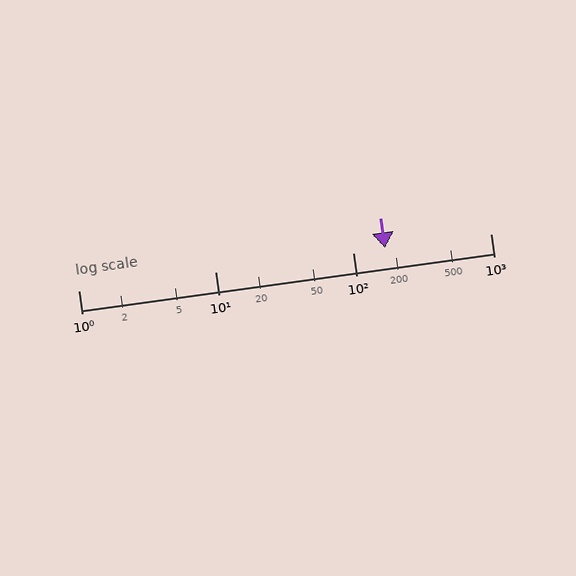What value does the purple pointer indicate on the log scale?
The pointer indicates approximately 170.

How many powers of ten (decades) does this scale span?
The scale spans 3 decades, from 1 to 1000.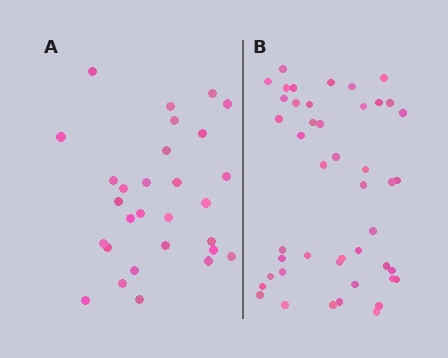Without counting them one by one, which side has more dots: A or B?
Region B (the right region) has more dots.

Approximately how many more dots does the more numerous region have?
Region B has approximately 15 more dots than region A.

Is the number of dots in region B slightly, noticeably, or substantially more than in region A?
Region B has substantially more. The ratio is roughly 1.6 to 1.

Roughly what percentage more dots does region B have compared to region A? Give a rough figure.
About 55% more.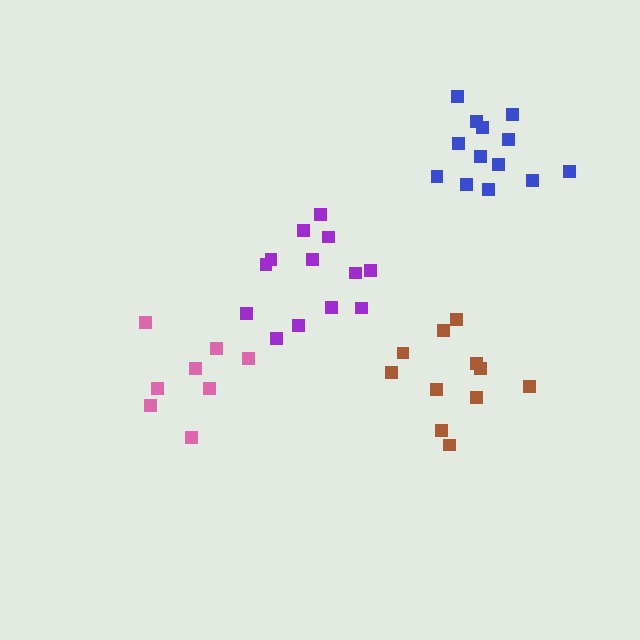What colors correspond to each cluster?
The clusters are colored: brown, pink, purple, blue.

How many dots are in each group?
Group 1: 11 dots, Group 2: 8 dots, Group 3: 13 dots, Group 4: 13 dots (45 total).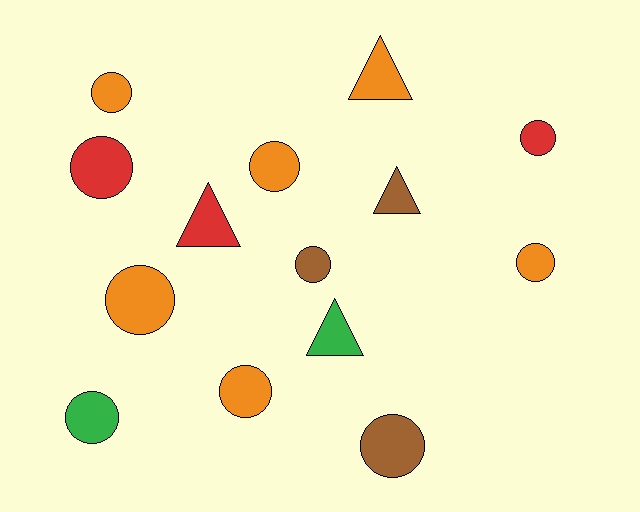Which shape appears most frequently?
Circle, with 10 objects.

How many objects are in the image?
There are 14 objects.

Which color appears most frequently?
Orange, with 6 objects.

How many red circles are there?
There are 2 red circles.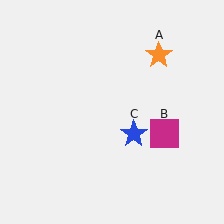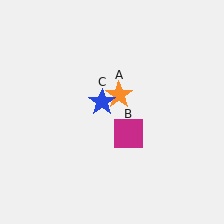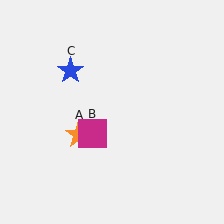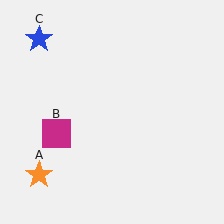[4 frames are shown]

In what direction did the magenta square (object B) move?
The magenta square (object B) moved left.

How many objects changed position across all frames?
3 objects changed position: orange star (object A), magenta square (object B), blue star (object C).